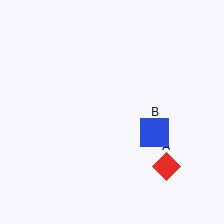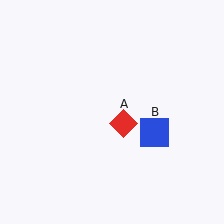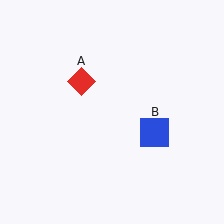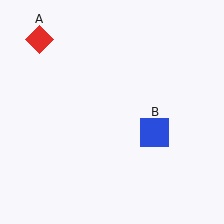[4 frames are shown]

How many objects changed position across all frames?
1 object changed position: red diamond (object A).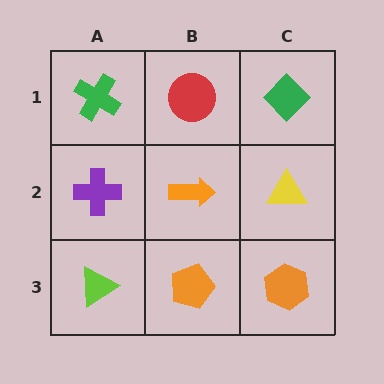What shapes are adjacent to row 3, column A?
A purple cross (row 2, column A), an orange pentagon (row 3, column B).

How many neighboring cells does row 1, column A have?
2.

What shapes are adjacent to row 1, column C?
A yellow triangle (row 2, column C), a red circle (row 1, column B).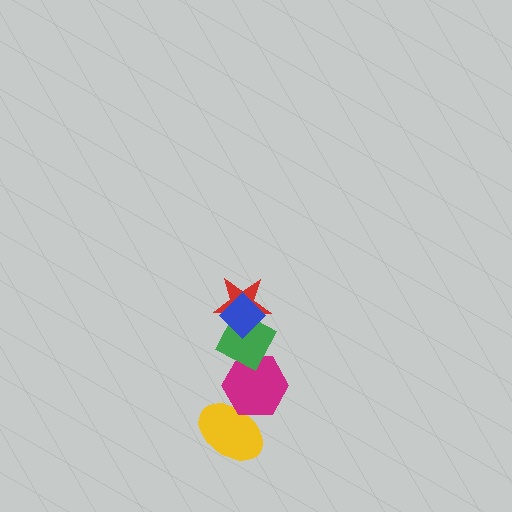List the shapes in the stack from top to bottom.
From top to bottom: the blue diamond, the red star, the green diamond, the magenta hexagon, the yellow ellipse.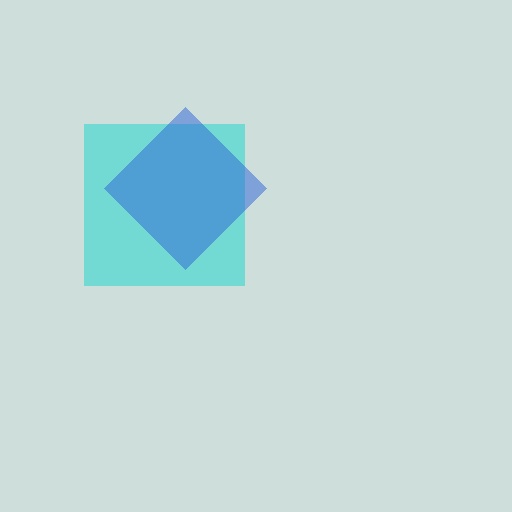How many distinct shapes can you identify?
There are 2 distinct shapes: a cyan square, a blue diamond.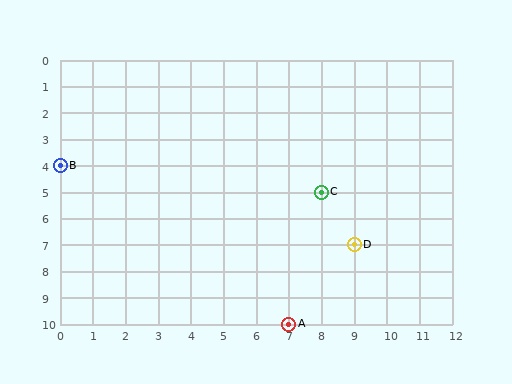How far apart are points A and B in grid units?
Points A and B are 7 columns and 6 rows apart (about 9.2 grid units diagonally).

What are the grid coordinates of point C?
Point C is at grid coordinates (8, 5).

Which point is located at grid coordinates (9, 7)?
Point D is at (9, 7).